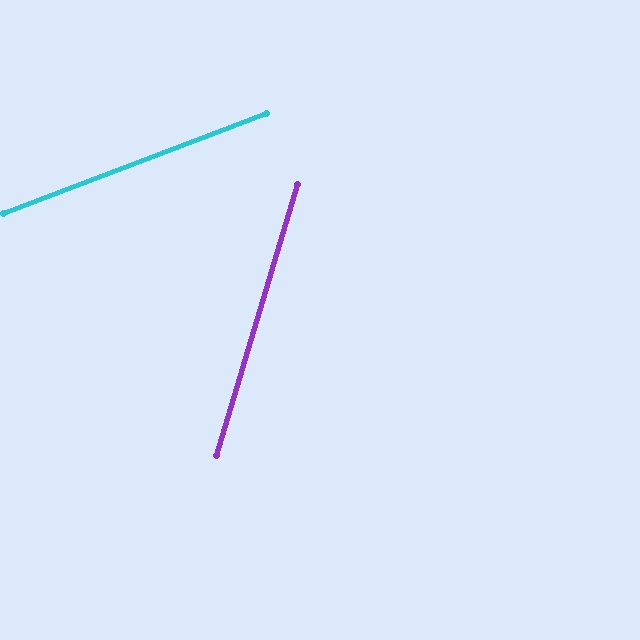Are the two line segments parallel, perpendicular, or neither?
Neither parallel nor perpendicular — they differ by about 53°.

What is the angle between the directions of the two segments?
Approximately 53 degrees.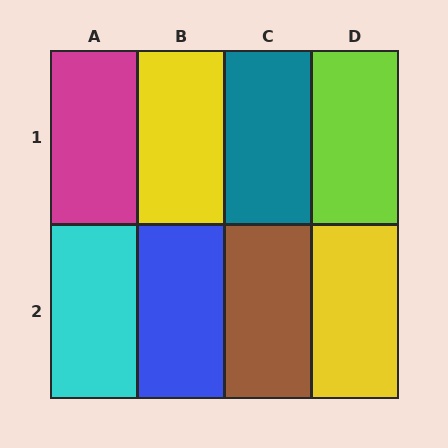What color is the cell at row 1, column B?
Yellow.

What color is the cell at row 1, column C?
Teal.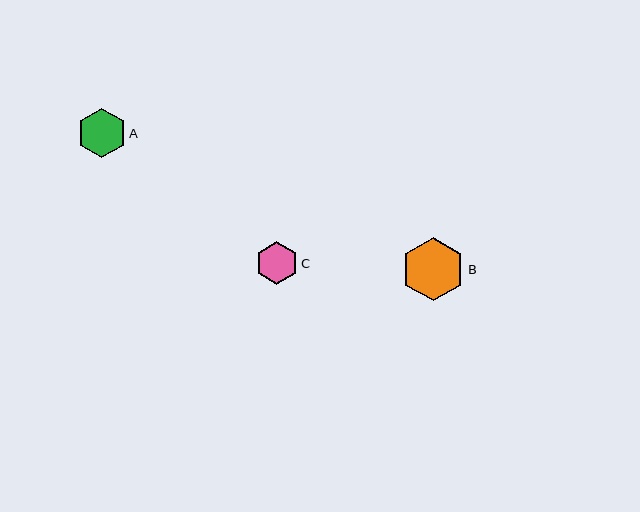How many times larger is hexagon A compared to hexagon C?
Hexagon A is approximately 1.2 times the size of hexagon C.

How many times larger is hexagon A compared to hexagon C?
Hexagon A is approximately 1.2 times the size of hexagon C.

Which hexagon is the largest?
Hexagon B is the largest with a size of approximately 63 pixels.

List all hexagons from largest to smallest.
From largest to smallest: B, A, C.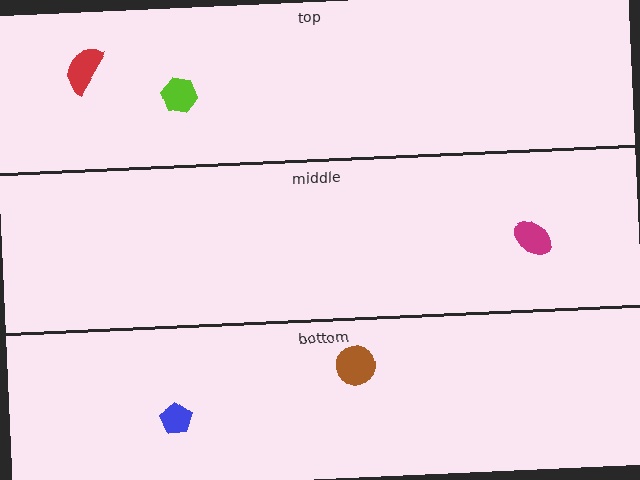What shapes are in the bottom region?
The blue pentagon, the brown circle.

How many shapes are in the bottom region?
2.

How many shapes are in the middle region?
1.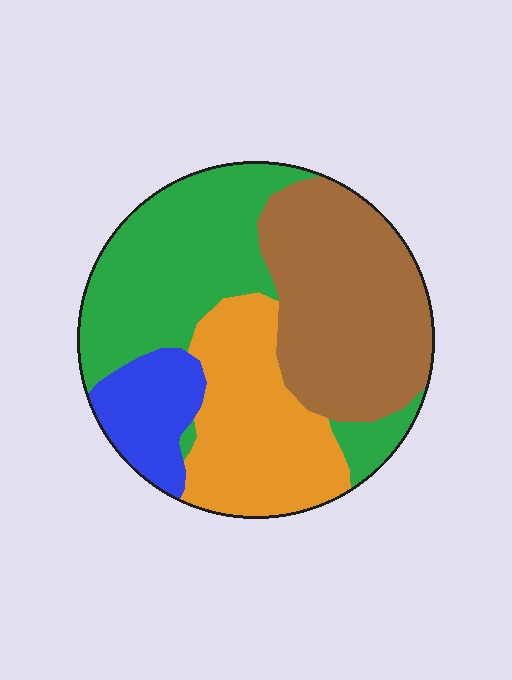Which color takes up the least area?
Blue, at roughly 10%.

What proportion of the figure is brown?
Brown takes up about one third (1/3) of the figure.